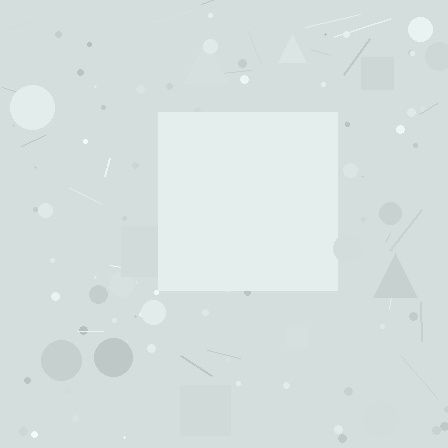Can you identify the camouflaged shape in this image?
The camouflaged shape is a square.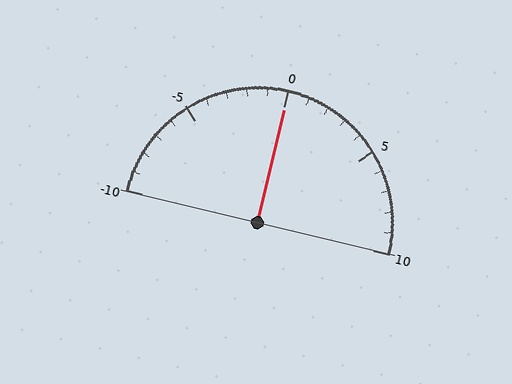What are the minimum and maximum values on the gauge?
The gauge ranges from -10 to 10.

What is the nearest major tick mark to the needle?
The nearest major tick mark is 0.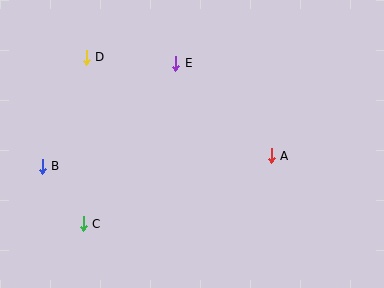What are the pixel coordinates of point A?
Point A is at (271, 156).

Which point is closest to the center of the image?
Point A at (271, 156) is closest to the center.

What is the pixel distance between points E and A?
The distance between E and A is 133 pixels.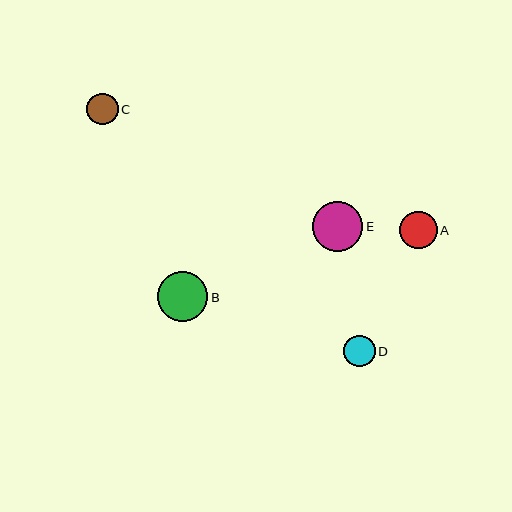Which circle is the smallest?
Circle C is the smallest with a size of approximately 31 pixels.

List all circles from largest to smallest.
From largest to smallest: B, E, A, D, C.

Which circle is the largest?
Circle B is the largest with a size of approximately 50 pixels.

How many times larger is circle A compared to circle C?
Circle A is approximately 1.2 times the size of circle C.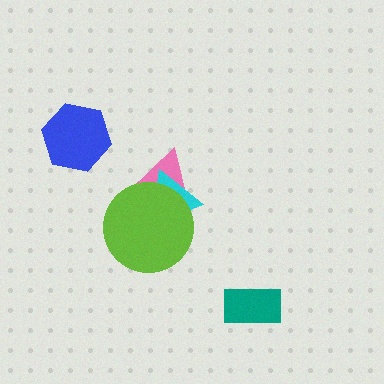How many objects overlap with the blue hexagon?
0 objects overlap with the blue hexagon.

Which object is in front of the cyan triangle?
The lime circle is in front of the cyan triangle.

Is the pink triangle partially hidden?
Yes, it is partially covered by another shape.